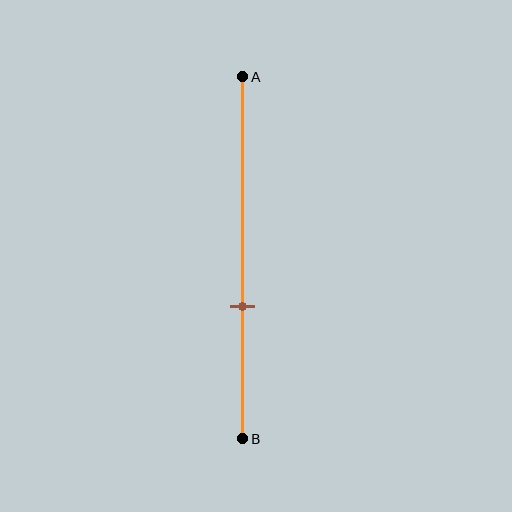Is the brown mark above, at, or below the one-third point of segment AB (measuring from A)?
The brown mark is below the one-third point of segment AB.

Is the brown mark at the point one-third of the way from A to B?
No, the mark is at about 65% from A, not at the 33% one-third point.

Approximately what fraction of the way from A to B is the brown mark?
The brown mark is approximately 65% of the way from A to B.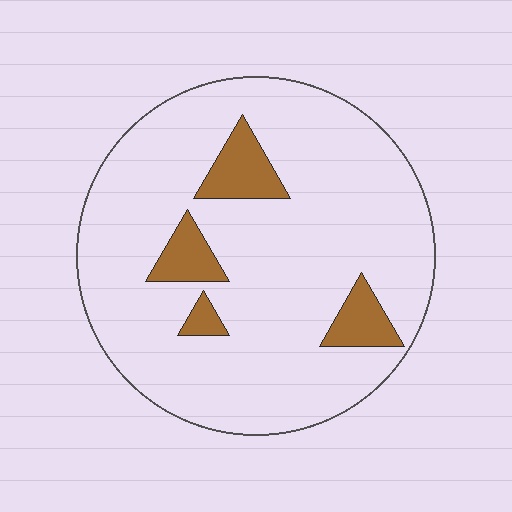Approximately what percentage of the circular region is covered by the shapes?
Approximately 10%.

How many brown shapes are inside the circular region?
4.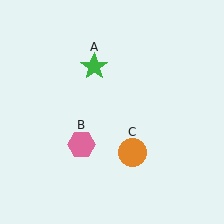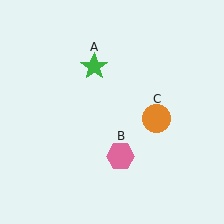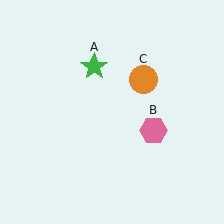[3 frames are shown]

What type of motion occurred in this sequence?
The pink hexagon (object B), orange circle (object C) rotated counterclockwise around the center of the scene.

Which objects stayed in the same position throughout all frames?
Green star (object A) remained stationary.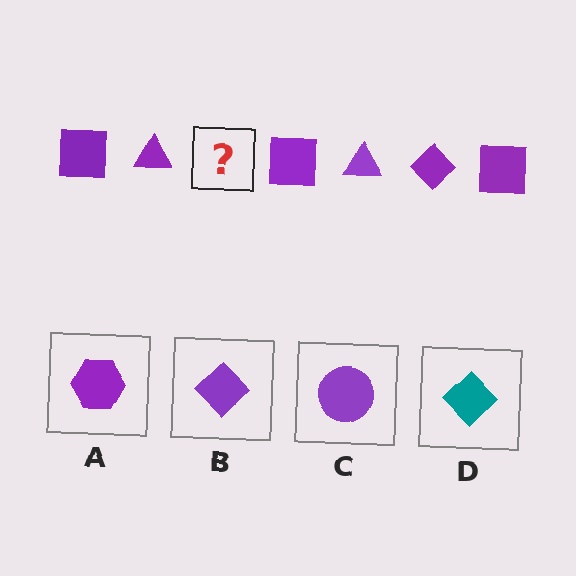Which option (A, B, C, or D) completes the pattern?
B.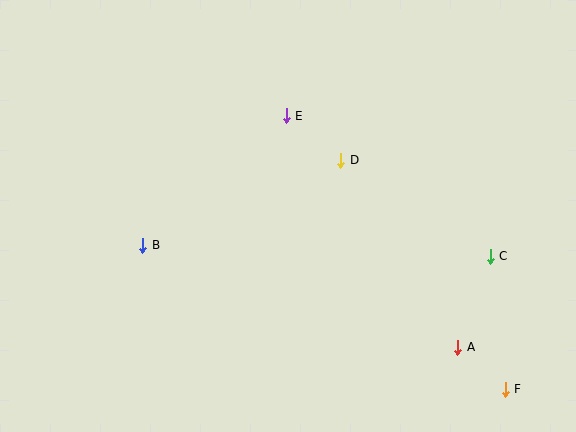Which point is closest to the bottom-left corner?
Point B is closest to the bottom-left corner.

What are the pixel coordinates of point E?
Point E is at (286, 116).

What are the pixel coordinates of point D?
Point D is at (341, 160).